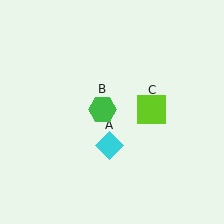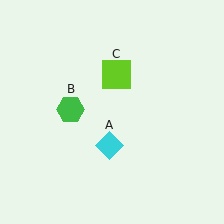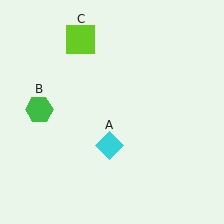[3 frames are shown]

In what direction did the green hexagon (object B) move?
The green hexagon (object B) moved left.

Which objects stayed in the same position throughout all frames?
Cyan diamond (object A) remained stationary.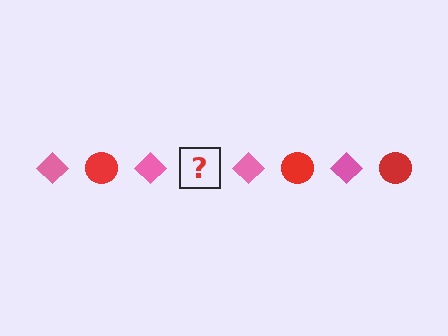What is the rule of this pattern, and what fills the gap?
The rule is that the pattern alternates between pink diamond and red circle. The gap should be filled with a red circle.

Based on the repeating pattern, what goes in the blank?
The blank should be a red circle.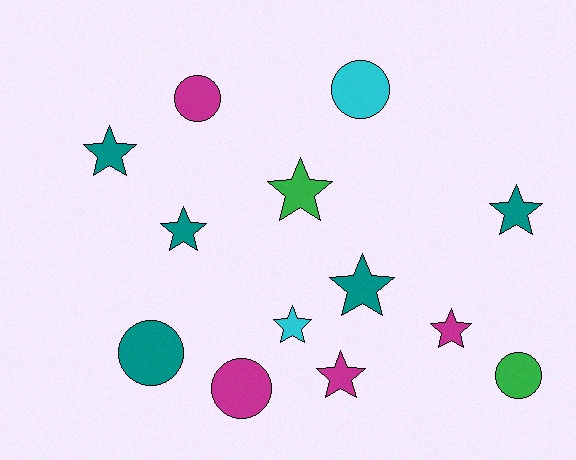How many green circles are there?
There is 1 green circle.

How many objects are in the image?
There are 13 objects.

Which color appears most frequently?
Teal, with 5 objects.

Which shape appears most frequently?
Star, with 8 objects.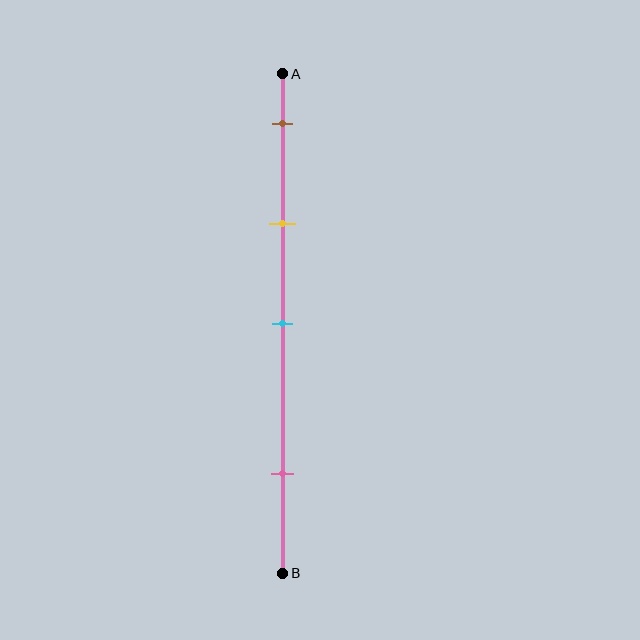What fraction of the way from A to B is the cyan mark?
The cyan mark is approximately 50% (0.5) of the way from A to B.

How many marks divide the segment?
There are 4 marks dividing the segment.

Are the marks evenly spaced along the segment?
No, the marks are not evenly spaced.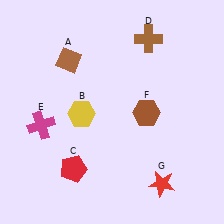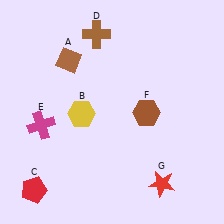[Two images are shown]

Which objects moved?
The objects that moved are: the red pentagon (C), the brown cross (D).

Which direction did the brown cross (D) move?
The brown cross (D) moved left.